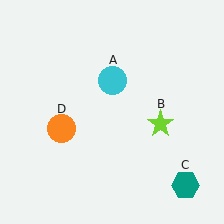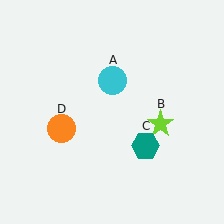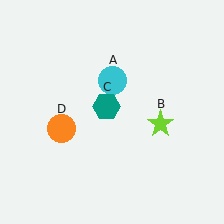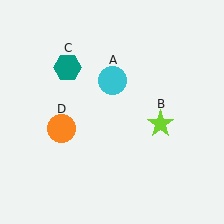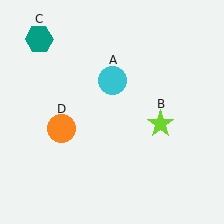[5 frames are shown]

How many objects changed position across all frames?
1 object changed position: teal hexagon (object C).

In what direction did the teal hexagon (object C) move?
The teal hexagon (object C) moved up and to the left.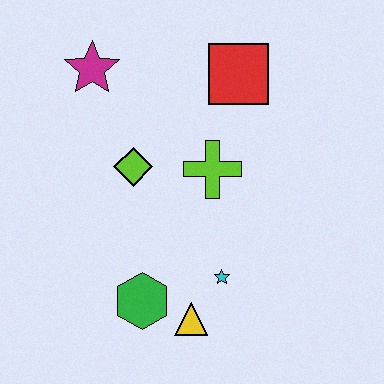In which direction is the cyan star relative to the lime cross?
The cyan star is below the lime cross.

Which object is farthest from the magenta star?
The yellow triangle is farthest from the magenta star.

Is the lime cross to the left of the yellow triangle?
No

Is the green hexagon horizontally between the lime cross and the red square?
No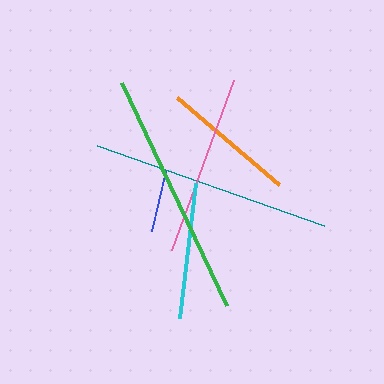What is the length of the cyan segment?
The cyan segment is approximately 135 pixels long.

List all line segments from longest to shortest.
From longest to shortest: green, teal, pink, cyan, orange, blue.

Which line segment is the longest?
The green line is the longest at approximately 247 pixels.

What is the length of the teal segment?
The teal segment is approximately 240 pixels long.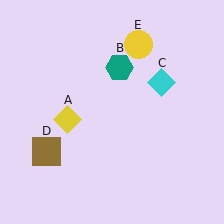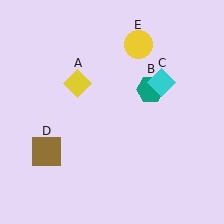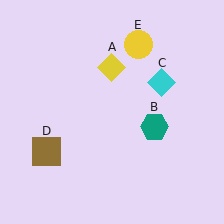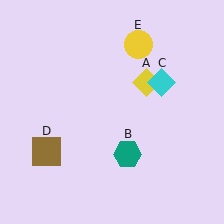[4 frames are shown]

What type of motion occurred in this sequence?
The yellow diamond (object A), teal hexagon (object B) rotated clockwise around the center of the scene.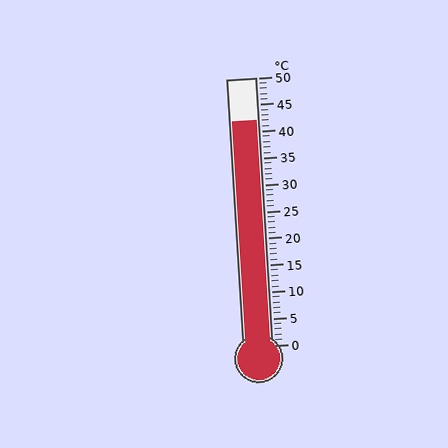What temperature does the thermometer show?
The thermometer shows approximately 42°C.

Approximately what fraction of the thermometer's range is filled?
The thermometer is filled to approximately 85% of its range.